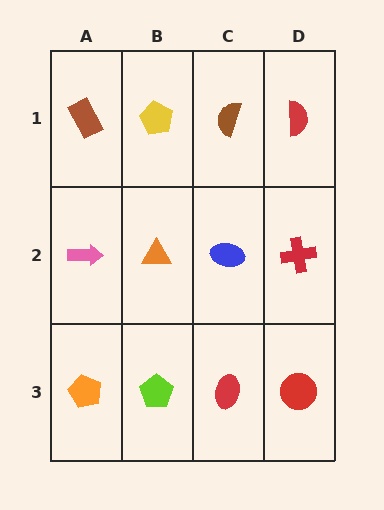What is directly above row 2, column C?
A brown semicircle.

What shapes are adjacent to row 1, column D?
A red cross (row 2, column D), a brown semicircle (row 1, column C).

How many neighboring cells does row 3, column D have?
2.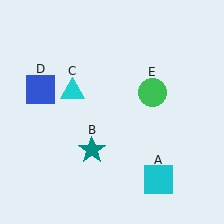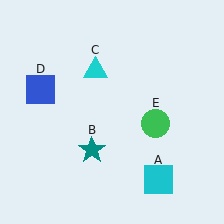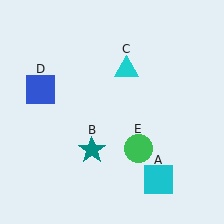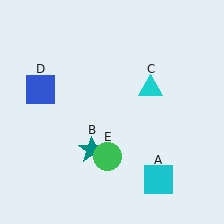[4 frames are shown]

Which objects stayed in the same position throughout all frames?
Cyan square (object A) and teal star (object B) and blue square (object D) remained stationary.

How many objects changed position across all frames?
2 objects changed position: cyan triangle (object C), green circle (object E).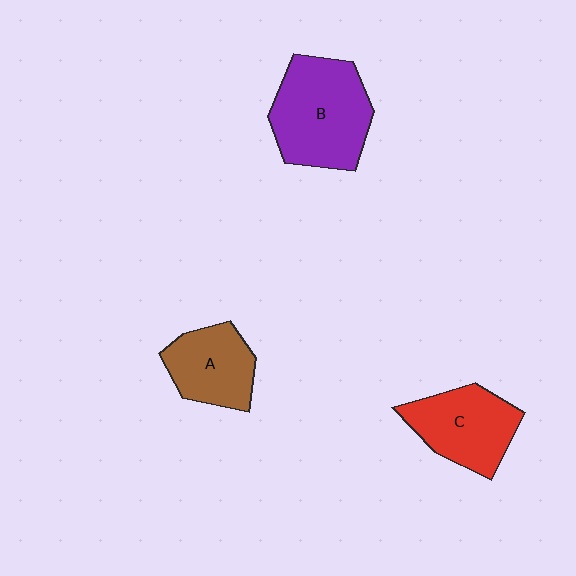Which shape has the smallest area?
Shape A (brown).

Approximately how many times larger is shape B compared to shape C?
Approximately 1.3 times.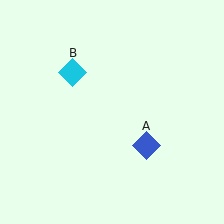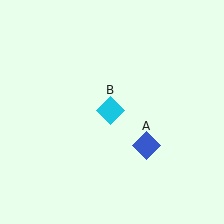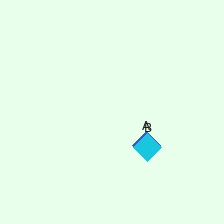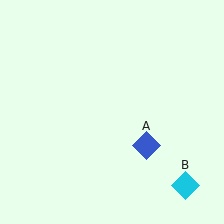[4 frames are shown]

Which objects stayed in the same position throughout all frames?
Blue diamond (object A) remained stationary.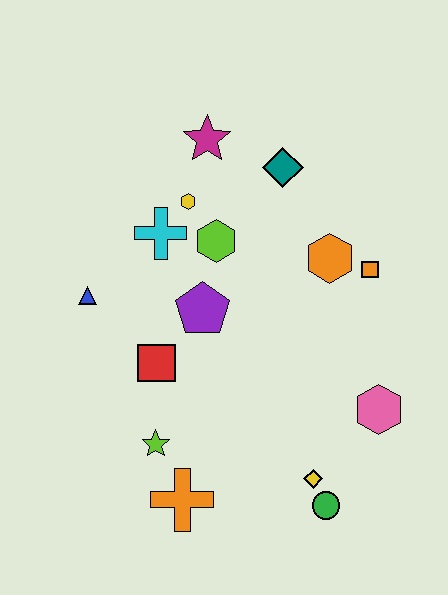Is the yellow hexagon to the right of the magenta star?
No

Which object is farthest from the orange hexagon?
The orange cross is farthest from the orange hexagon.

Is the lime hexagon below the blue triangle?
No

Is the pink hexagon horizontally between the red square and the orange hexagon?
No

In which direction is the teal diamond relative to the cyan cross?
The teal diamond is to the right of the cyan cross.